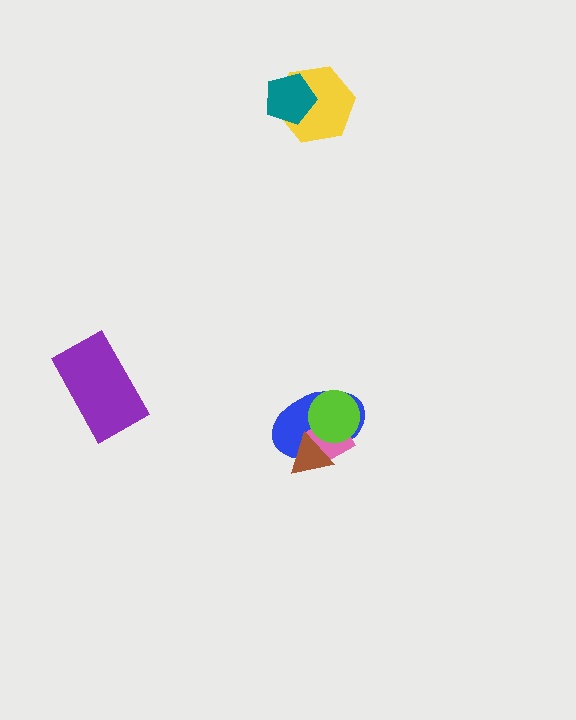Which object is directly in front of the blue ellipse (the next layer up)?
The pink diamond is directly in front of the blue ellipse.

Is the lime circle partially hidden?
No, no other shape covers it.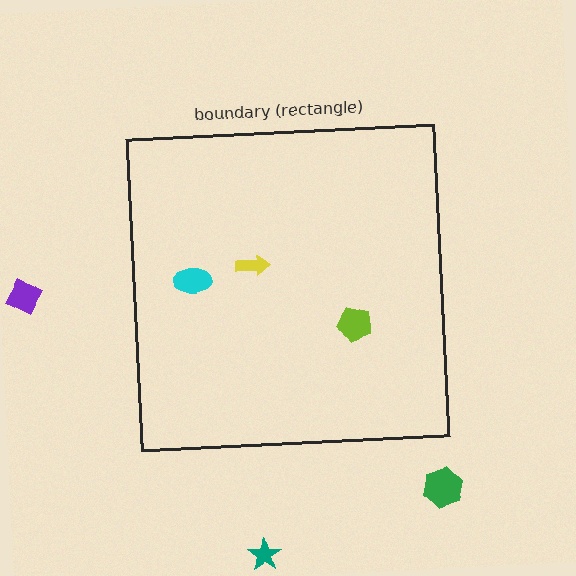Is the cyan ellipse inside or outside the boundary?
Inside.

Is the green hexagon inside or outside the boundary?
Outside.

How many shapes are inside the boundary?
3 inside, 3 outside.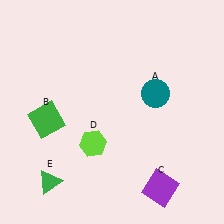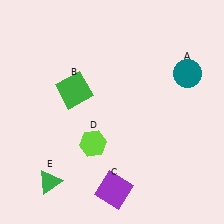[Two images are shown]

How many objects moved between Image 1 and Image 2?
3 objects moved between the two images.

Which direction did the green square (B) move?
The green square (B) moved up.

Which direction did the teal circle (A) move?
The teal circle (A) moved right.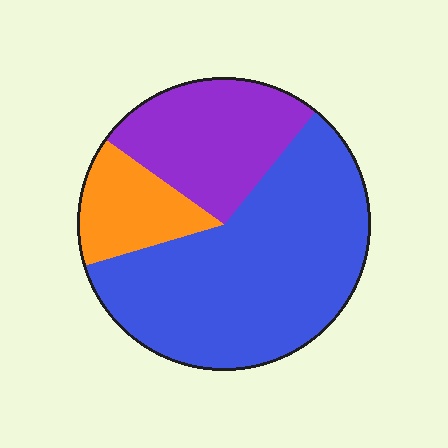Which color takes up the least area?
Orange, at roughly 15%.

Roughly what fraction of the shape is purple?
Purple takes up between a quarter and a half of the shape.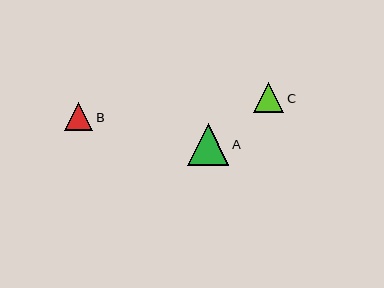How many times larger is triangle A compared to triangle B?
Triangle A is approximately 1.5 times the size of triangle B.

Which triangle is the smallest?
Triangle B is the smallest with a size of approximately 28 pixels.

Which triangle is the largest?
Triangle A is the largest with a size of approximately 41 pixels.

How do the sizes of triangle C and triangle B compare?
Triangle C and triangle B are approximately the same size.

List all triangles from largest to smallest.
From largest to smallest: A, C, B.